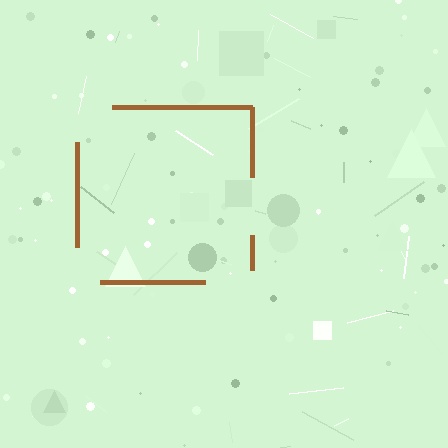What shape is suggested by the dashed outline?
The dashed outline suggests a square.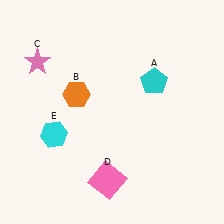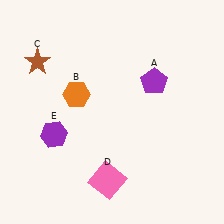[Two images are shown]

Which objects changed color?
A changed from cyan to purple. C changed from pink to brown. E changed from cyan to purple.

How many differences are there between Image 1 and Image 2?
There are 3 differences between the two images.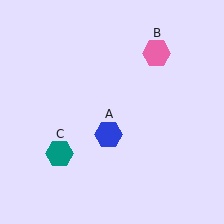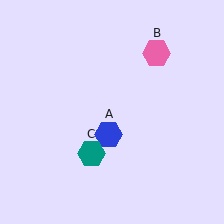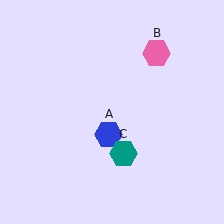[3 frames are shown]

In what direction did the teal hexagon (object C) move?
The teal hexagon (object C) moved right.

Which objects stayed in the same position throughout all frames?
Blue hexagon (object A) and pink hexagon (object B) remained stationary.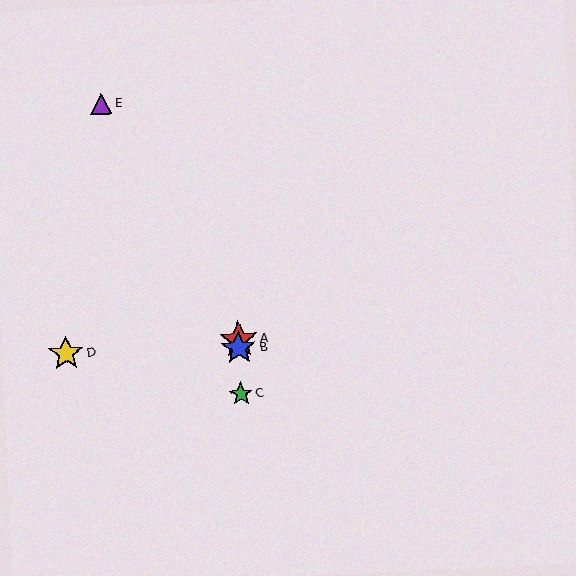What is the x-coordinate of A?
Object A is at x≈239.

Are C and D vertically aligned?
No, C is at x≈241 and D is at x≈66.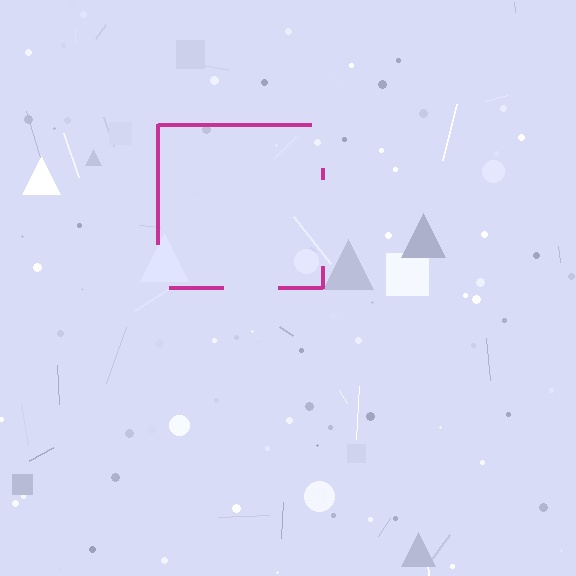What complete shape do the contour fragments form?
The contour fragments form a square.